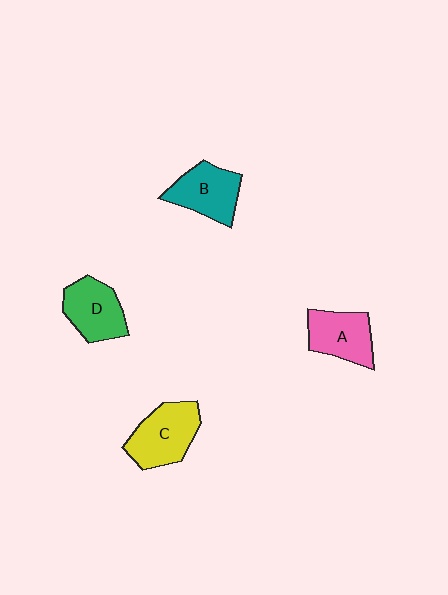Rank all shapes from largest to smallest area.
From largest to smallest: C (yellow), B (teal), D (green), A (pink).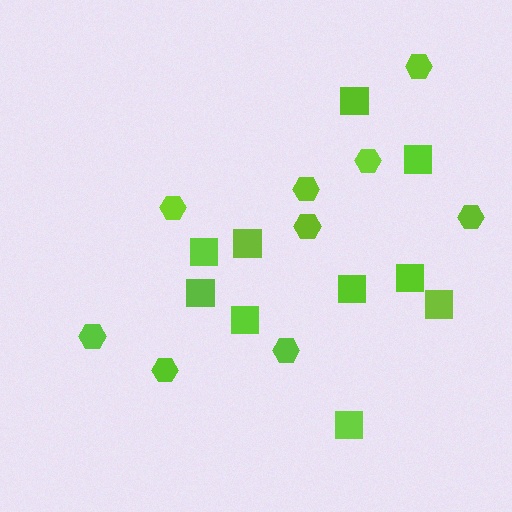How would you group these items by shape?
There are 2 groups: one group of squares (10) and one group of hexagons (9).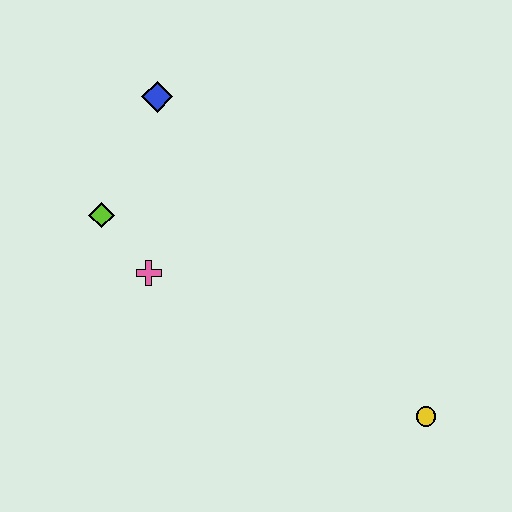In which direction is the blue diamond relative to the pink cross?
The blue diamond is above the pink cross.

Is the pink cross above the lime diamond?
No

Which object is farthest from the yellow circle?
The blue diamond is farthest from the yellow circle.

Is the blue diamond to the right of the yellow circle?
No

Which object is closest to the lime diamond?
The pink cross is closest to the lime diamond.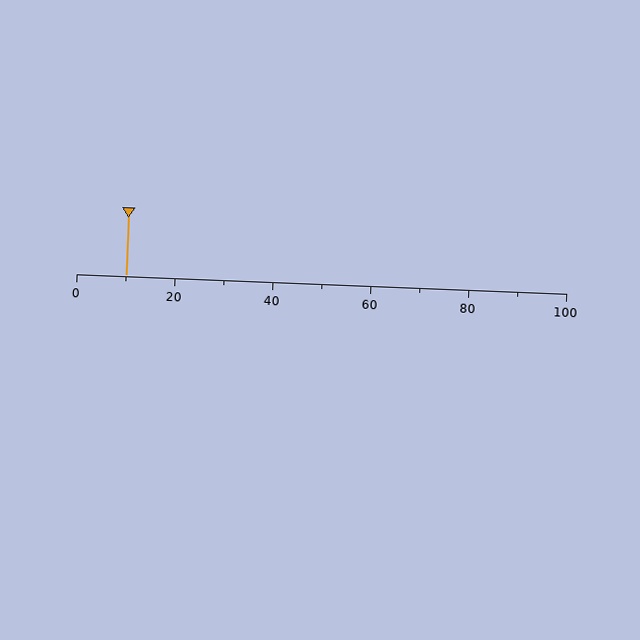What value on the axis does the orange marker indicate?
The marker indicates approximately 10.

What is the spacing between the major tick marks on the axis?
The major ticks are spaced 20 apart.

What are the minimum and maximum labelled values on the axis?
The axis runs from 0 to 100.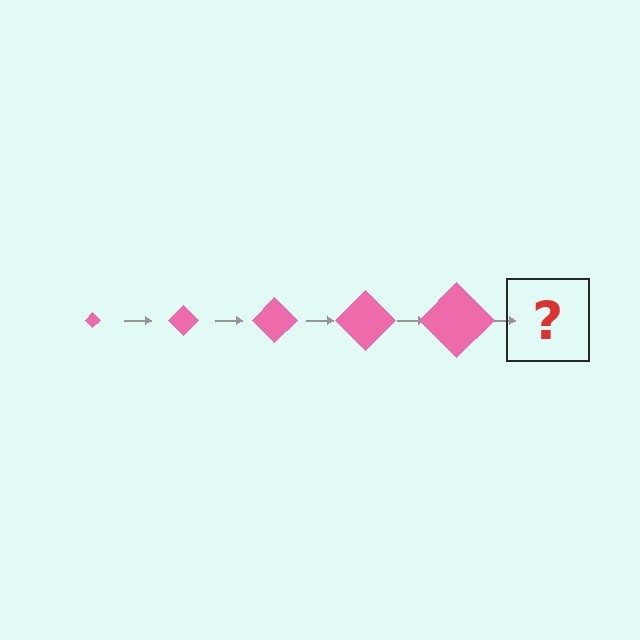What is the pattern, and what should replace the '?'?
The pattern is that the diamond gets progressively larger each step. The '?' should be a pink diamond, larger than the previous one.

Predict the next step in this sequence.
The next step is a pink diamond, larger than the previous one.